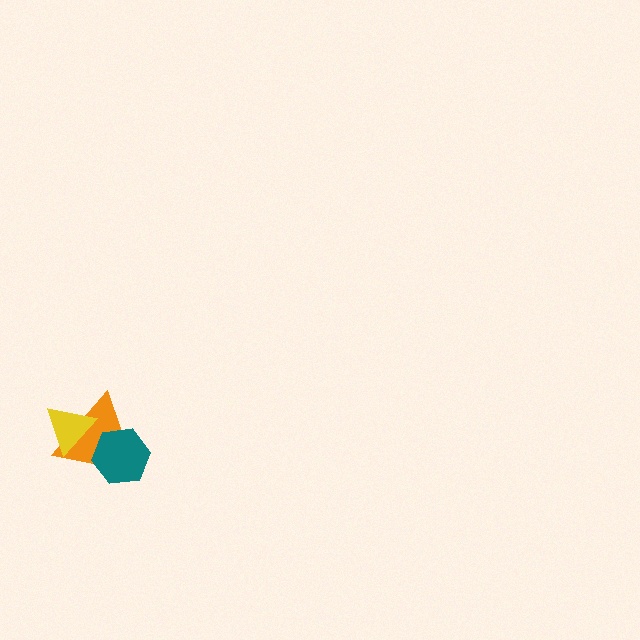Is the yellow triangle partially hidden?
No, no other shape covers it.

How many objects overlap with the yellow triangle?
1 object overlaps with the yellow triangle.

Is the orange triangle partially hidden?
Yes, it is partially covered by another shape.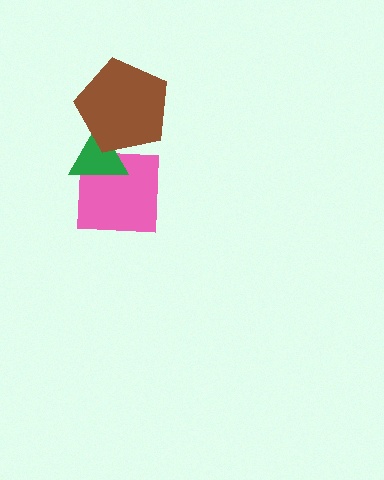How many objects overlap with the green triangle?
2 objects overlap with the green triangle.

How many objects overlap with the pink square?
1 object overlaps with the pink square.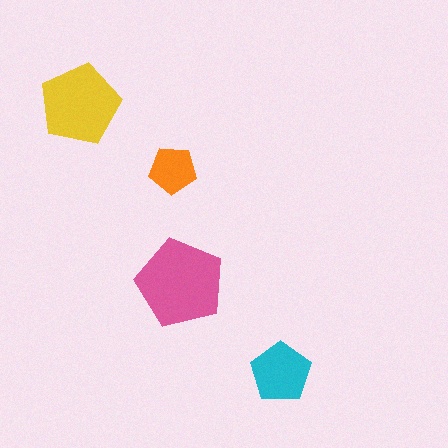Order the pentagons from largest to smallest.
the pink one, the yellow one, the cyan one, the orange one.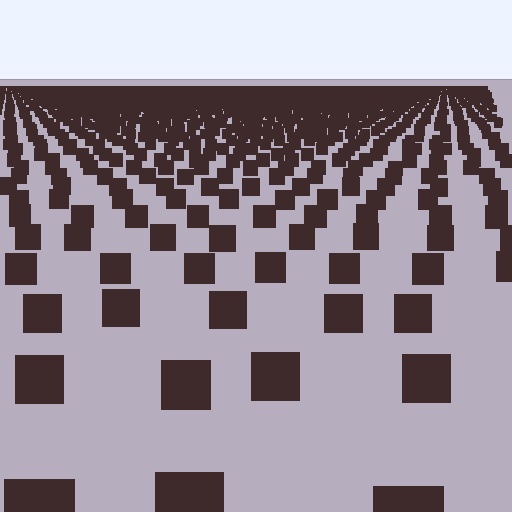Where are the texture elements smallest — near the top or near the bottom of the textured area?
Near the top.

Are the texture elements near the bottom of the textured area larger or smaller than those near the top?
Larger. Near the bottom, elements are closer to the viewer and appear at a bigger on-screen size.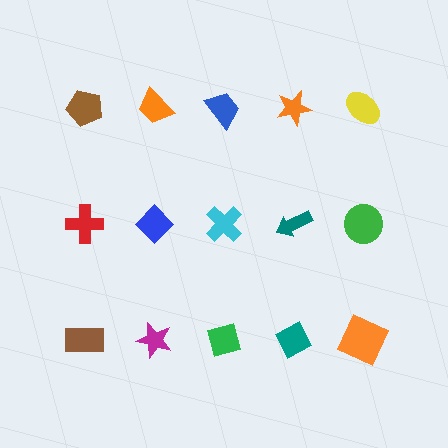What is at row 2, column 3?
A cyan cross.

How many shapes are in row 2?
5 shapes.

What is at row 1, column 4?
An orange star.